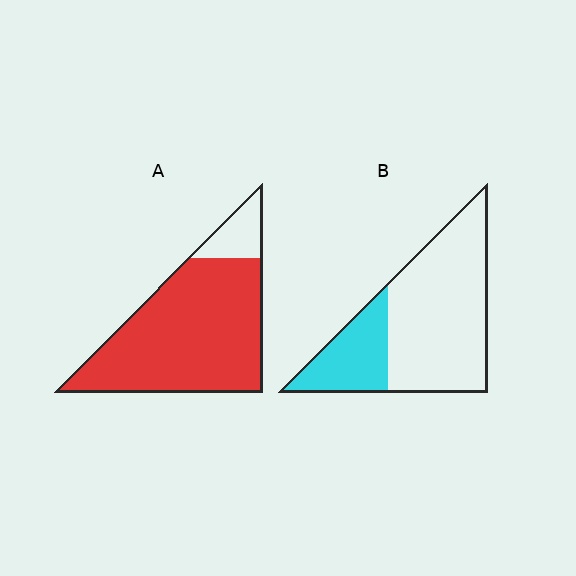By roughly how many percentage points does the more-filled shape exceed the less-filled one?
By roughly 60 percentage points (A over B).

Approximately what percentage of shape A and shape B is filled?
A is approximately 85% and B is approximately 30%.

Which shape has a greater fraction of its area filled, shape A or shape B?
Shape A.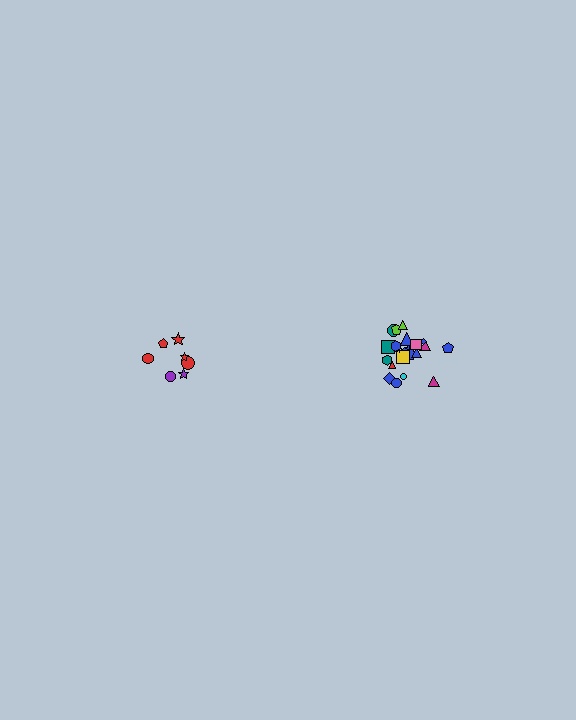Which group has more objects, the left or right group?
The right group.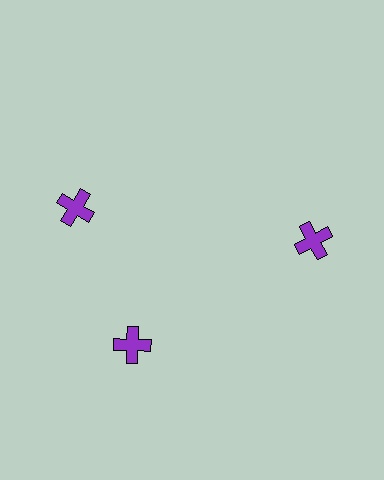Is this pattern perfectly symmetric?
No. The 3 purple crosses are arranged in a ring, but one element near the 11 o'clock position is rotated out of alignment along the ring, breaking the 3-fold rotational symmetry.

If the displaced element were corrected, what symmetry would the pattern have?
It would have 3-fold rotational symmetry — the pattern would map onto itself every 120 degrees.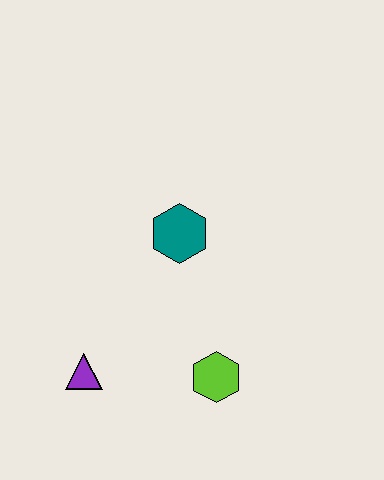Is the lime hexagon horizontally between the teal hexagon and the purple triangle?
No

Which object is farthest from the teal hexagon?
The purple triangle is farthest from the teal hexagon.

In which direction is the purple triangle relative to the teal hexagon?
The purple triangle is below the teal hexagon.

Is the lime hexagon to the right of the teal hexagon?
Yes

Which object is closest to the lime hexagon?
The purple triangle is closest to the lime hexagon.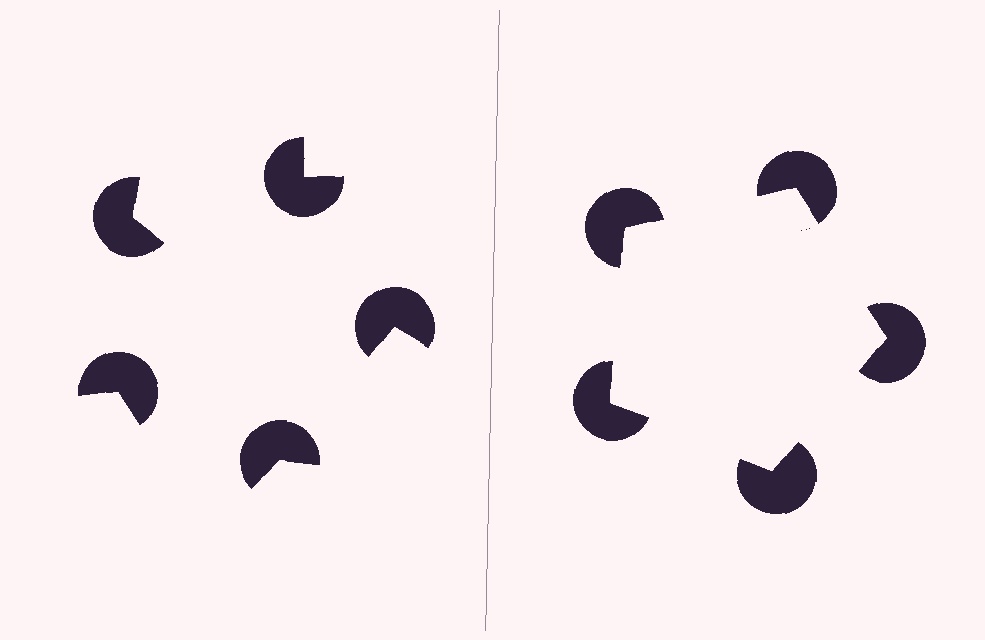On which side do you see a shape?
An illusory pentagon appears on the right side. On the left side the wedge cuts are rotated, so no coherent shape forms.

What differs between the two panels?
The pac-man discs are positioned identically on both sides; only the wedge orientations differ. On the right they align to a pentagon; on the left they are misaligned.